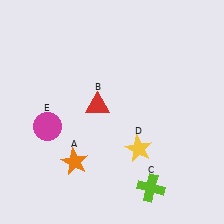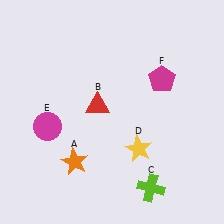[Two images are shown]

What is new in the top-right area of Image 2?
A magenta pentagon (F) was added in the top-right area of Image 2.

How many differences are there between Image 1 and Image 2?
There is 1 difference between the two images.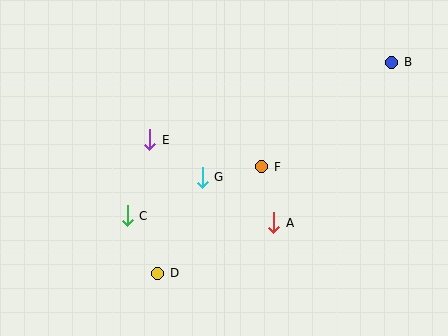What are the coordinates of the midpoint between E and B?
The midpoint between E and B is at (271, 101).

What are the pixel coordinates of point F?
Point F is at (262, 167).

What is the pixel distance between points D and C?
The distance between D and C is 65 pixels.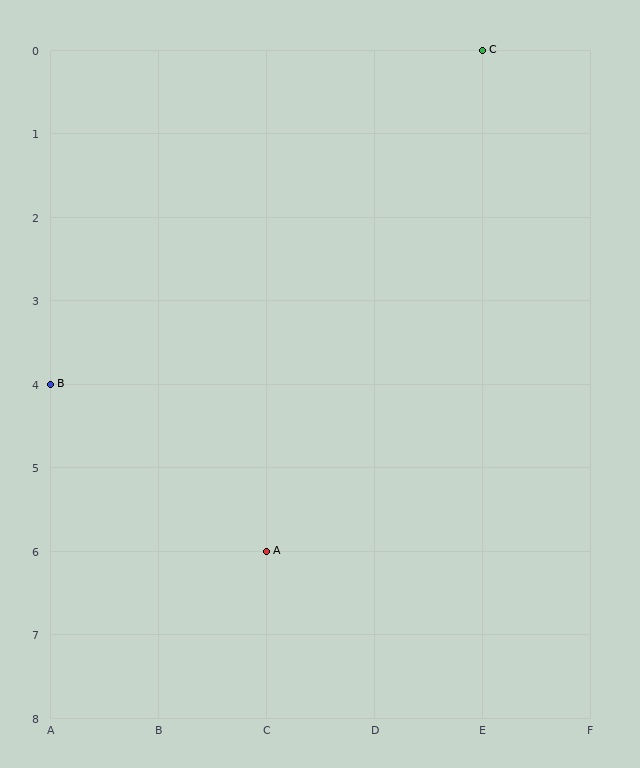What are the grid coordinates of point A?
Point A is at grid coordinates (C, 6).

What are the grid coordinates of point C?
Point C is at grid coordinates (E, 0).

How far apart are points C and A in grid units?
Points C and A are 2 columns and 6 rows apart (about 6.3 grid units diagonally).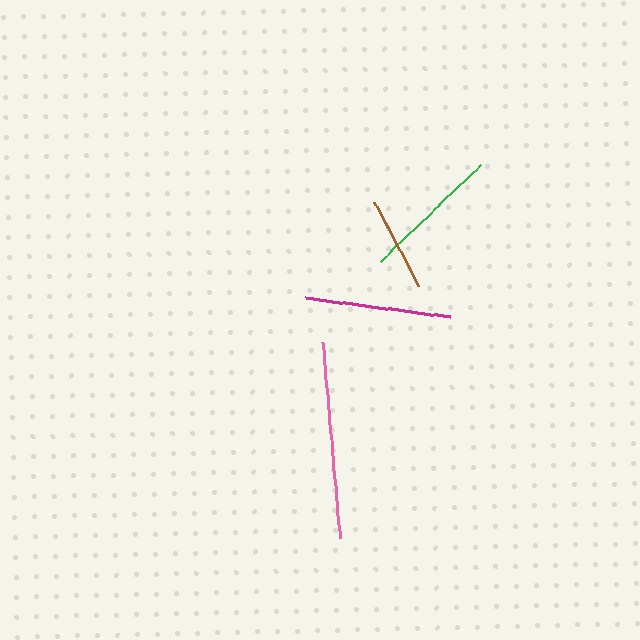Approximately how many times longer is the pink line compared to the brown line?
The pink line is approximately 2.1 times the length of the brown line.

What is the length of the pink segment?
The pink segment is approximately 196 pixels long.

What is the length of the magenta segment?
The magenta segment is approximately 146 pixels long.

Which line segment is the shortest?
The brown line is the shortest at approximately 95 pixels.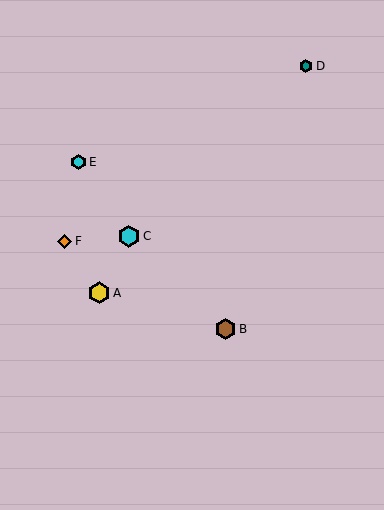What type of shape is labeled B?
Shape B is a brown hexagon.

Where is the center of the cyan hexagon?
The center of the cyan hexagon is at (78, 162).